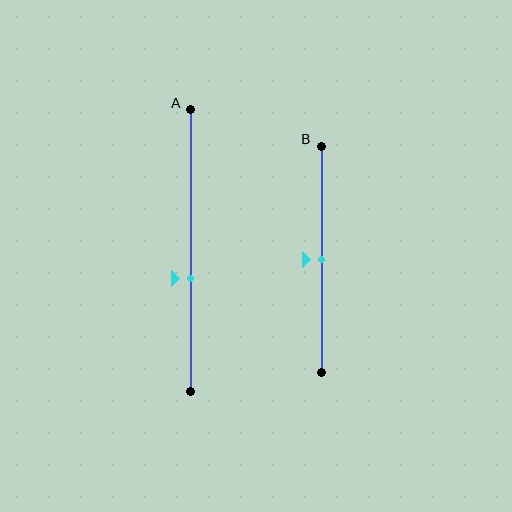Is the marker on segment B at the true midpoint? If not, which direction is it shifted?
Yes, the marker on segment B is at the true midpoint.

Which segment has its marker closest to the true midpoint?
Segment B has its marker closest to the true midpoint.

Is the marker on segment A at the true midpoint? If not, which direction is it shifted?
No, the marker on segment A is shifted downward by about 10% of the segment length.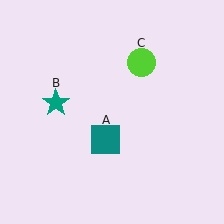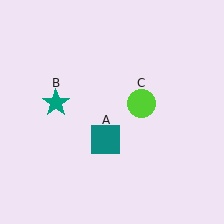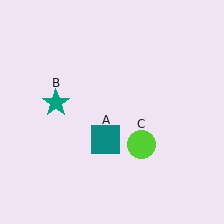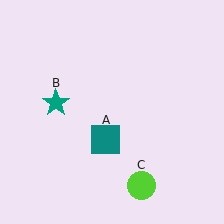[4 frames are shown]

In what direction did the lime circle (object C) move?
The lime circle (object C) moved down.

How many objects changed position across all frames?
1 object changed position: lime circle (object C).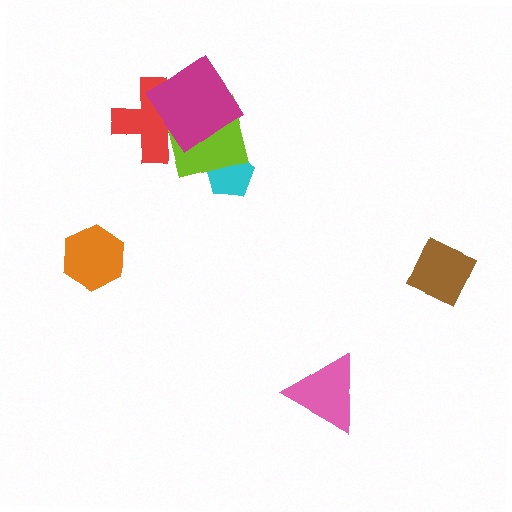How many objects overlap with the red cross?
2 objects overlap with the red cross.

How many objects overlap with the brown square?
0 objects overlap with the brown square.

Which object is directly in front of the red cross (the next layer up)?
The lime square is directly in front of the red cross.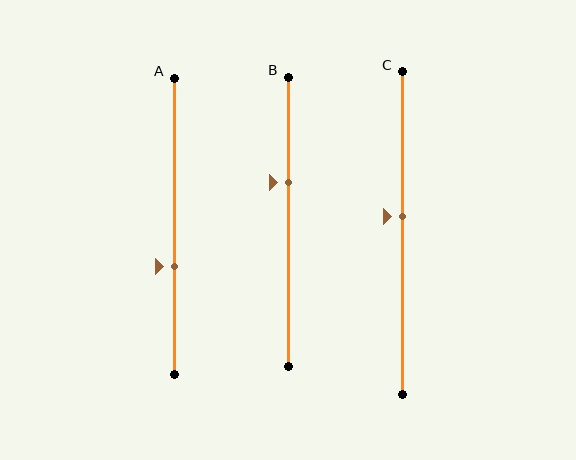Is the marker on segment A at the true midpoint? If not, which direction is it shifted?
No, the marker on segment A is shifted downward by about 13% of the segment length.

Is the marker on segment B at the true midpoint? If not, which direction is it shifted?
No, the marker on segment B is shifted upward by about 14% of the segment length.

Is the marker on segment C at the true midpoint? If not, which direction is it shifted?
No, the marker on segment C is shifted upward by about 5% of the segment length.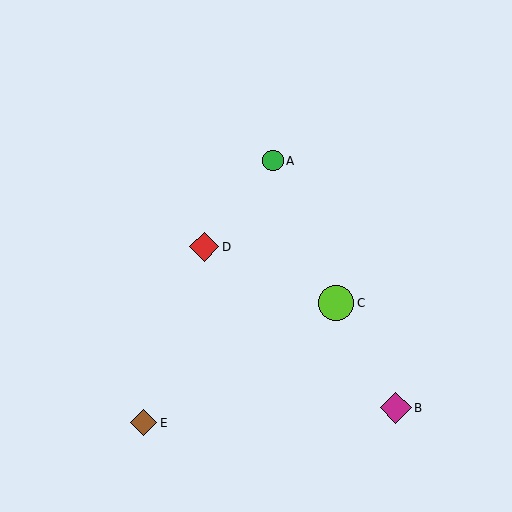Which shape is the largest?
The lime circle (labeled C) is the largest.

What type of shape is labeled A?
Shape A is a green circle.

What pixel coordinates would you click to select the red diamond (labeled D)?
Click at (204, 247) to select the red diamond D.